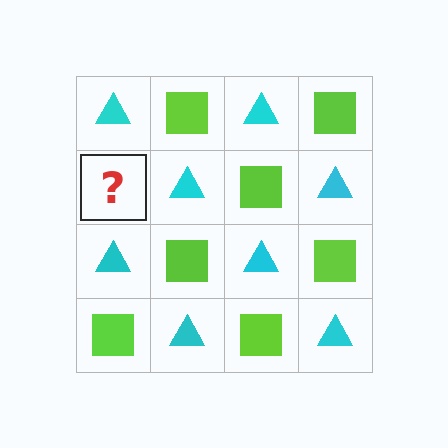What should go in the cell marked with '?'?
The missing cell should contain a lime square.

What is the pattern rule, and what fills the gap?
The rule is that it alternates cyan triangle and lime square in a checkerboard pattern. The gap should be filled with a lime square.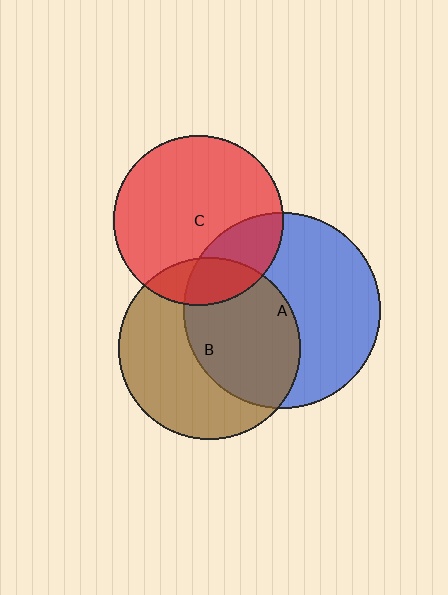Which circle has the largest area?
Circle A (blue).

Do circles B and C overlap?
Yes.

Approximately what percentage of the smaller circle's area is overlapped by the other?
Approximately 15%.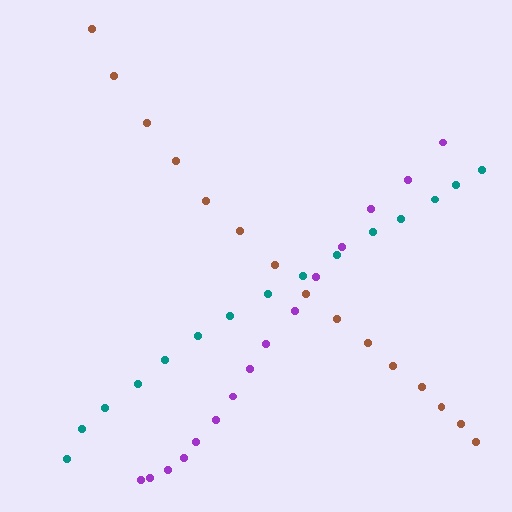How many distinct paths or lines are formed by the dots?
There are 3 distinct paths.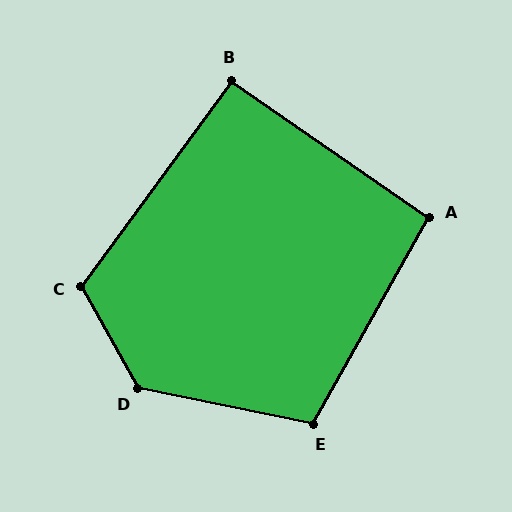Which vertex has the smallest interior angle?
B, at approximately 91 degrees.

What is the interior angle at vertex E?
Approximately 108 degrees (obtuse).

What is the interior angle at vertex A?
Approximately 96 degrees (obtuse).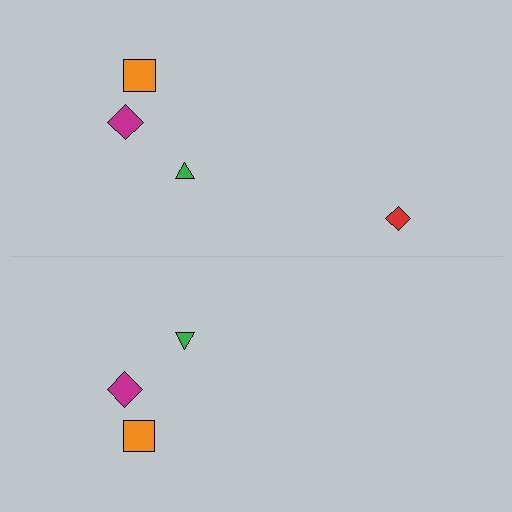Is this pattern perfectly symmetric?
No, the pattern is not perfectly symmetric. A red diamond is missing from the bottom side.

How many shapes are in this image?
There are 7 shapes in this image.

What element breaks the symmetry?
A red diamond is missing from the bottom side.